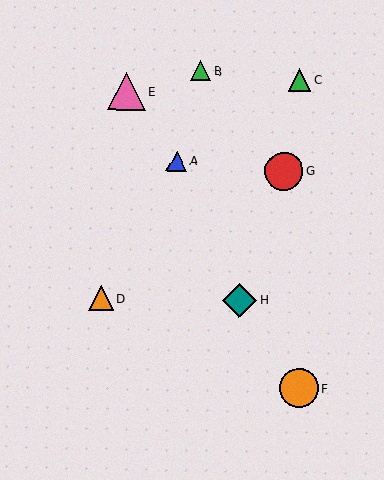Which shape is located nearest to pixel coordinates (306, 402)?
The orange circle (labeled F) at (299, 388) is nearest to that location.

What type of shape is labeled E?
Shape E is a pink triangle.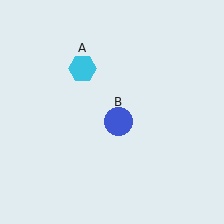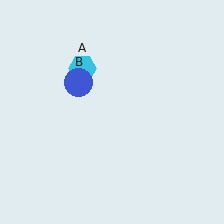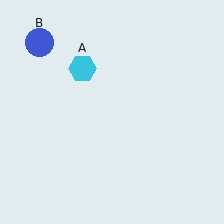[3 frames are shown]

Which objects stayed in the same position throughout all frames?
Cyan hexagon (object A) remained stationary.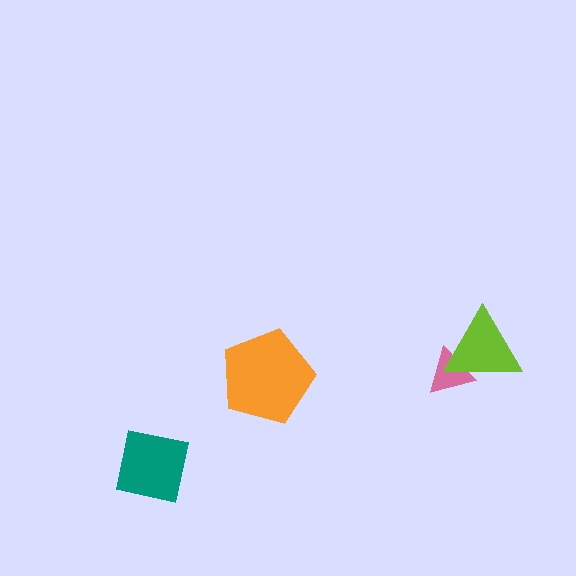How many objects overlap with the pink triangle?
1 object overlaps with the pink triangle.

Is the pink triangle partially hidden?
Yes, it is partially covered by another shape.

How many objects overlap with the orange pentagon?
0 objects overlap with the orange pentagon.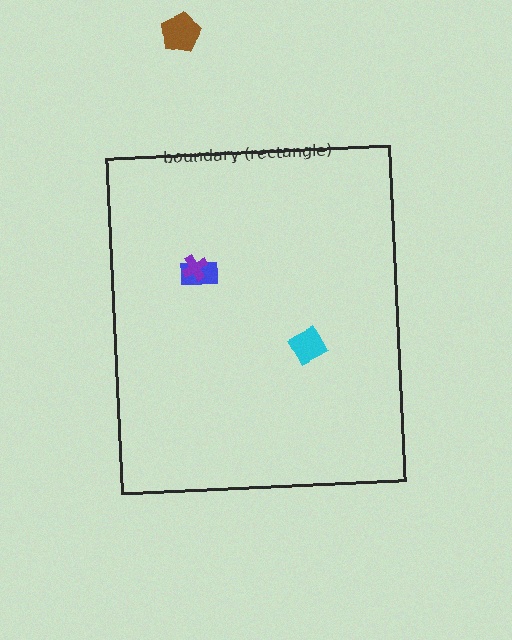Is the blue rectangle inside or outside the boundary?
Inside.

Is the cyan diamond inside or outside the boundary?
Inside.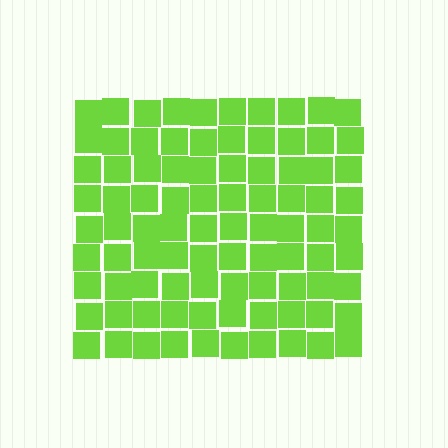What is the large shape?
The large shape is a square.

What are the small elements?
The small elements are squares.